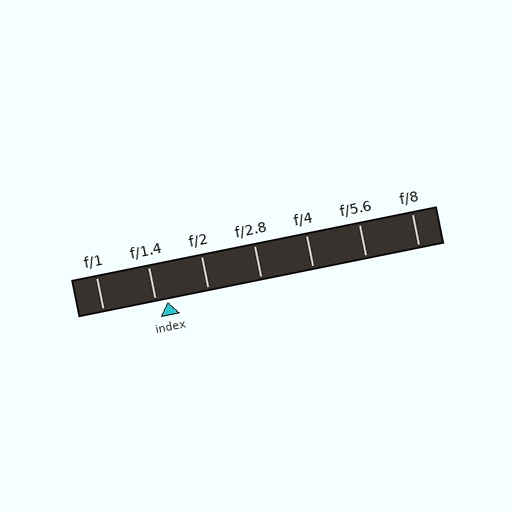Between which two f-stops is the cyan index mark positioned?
The index mark is between f/1.4 and f/2.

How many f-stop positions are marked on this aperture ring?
There are 7 f-stop positions marked.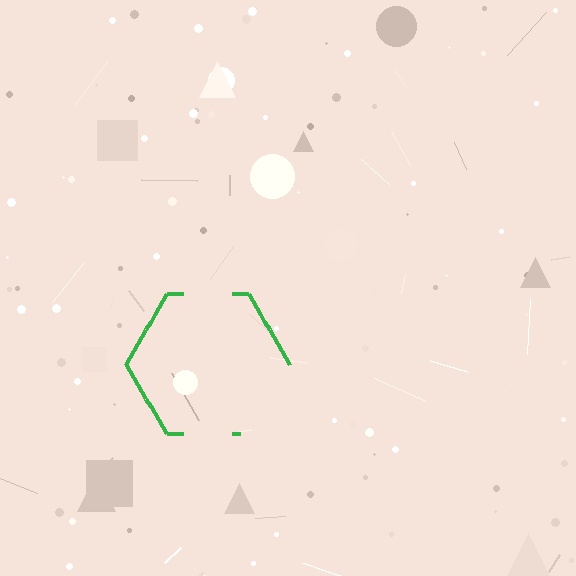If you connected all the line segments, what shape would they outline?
They would outline a hexagon.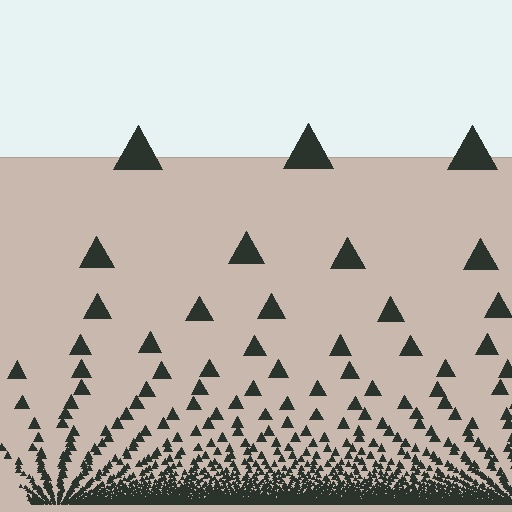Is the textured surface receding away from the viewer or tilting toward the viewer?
The surface appears to tilt toward the viewer. Texture elements get larger and sparser toward the top.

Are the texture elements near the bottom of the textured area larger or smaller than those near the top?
Smaller. The gradient is inverted — elements near the bottom are smaller and denser.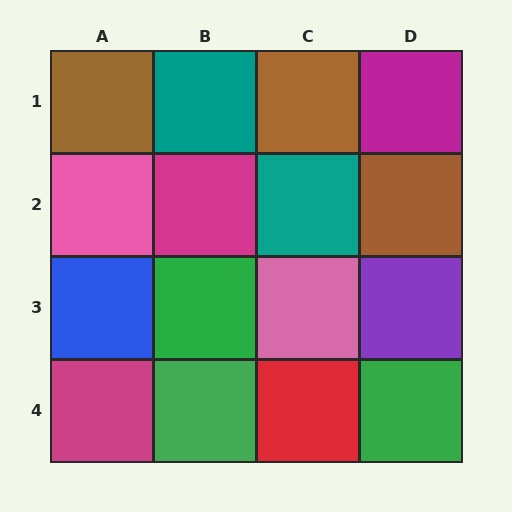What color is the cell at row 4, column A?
Magenta.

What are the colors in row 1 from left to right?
Brown, teal, brown, magenta.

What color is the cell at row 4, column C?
Red.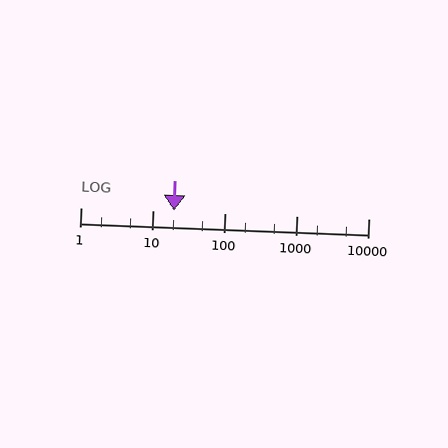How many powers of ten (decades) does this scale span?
The scale spans 4 decades, from 1 to 10000.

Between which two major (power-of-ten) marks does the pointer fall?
The pointer is between 10 and 100.